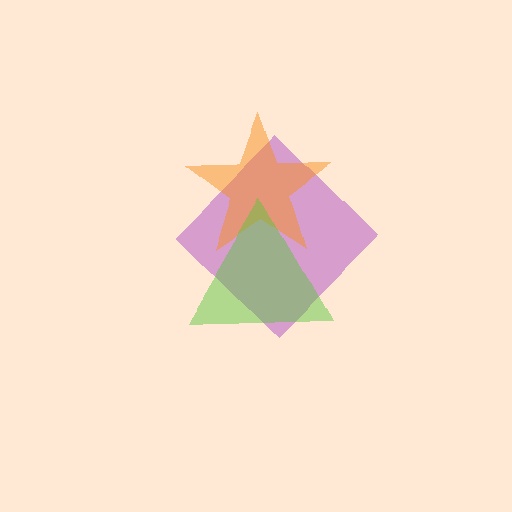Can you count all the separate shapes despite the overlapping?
Yes, there are 3 separate shapes.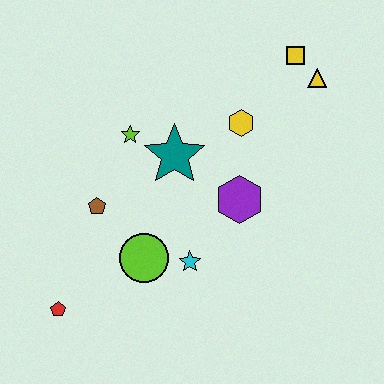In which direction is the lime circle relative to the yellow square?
The lime circle is below the yellow square.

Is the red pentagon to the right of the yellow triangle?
No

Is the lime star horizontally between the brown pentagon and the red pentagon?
No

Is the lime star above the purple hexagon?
Yes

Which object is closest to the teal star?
The lime star is closest to the teal star.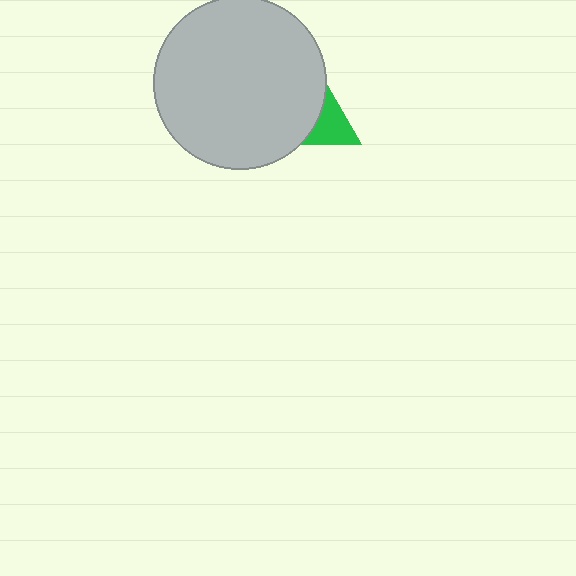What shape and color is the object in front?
The object in front is a light gray circle.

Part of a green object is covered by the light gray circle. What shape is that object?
It is a triangle.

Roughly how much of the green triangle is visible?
A small part of it is visible (roughly 32%).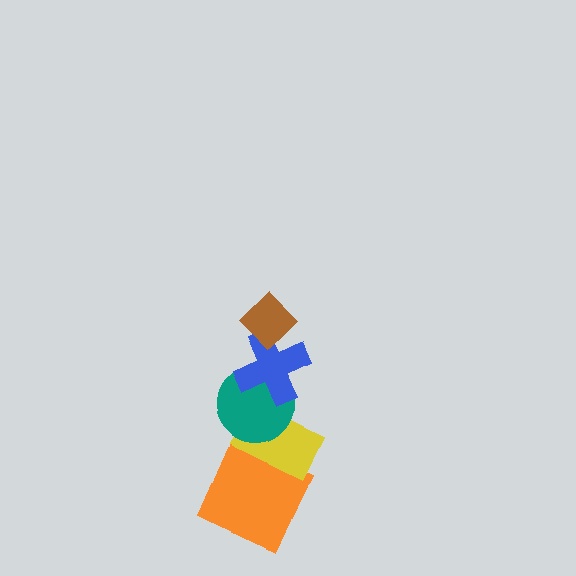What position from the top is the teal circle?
The teal circle is 3rd from the top.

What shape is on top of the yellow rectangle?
The teal circle is on top of the yellow rectangle.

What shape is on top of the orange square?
The yellow rectangle is on top of the orange square.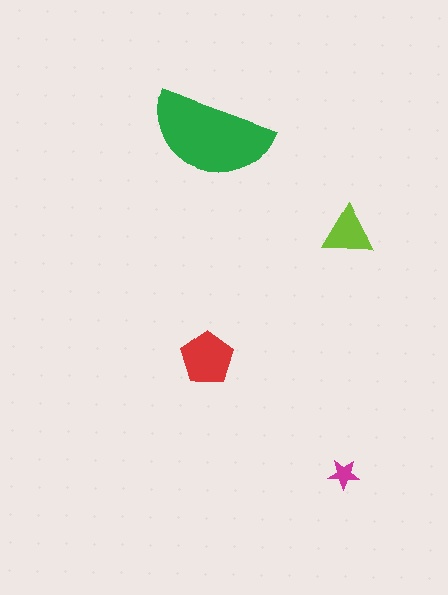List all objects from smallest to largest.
The magenta star, the lime triangle, the red pentagon, the green semicircle.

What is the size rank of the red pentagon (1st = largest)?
2nd.